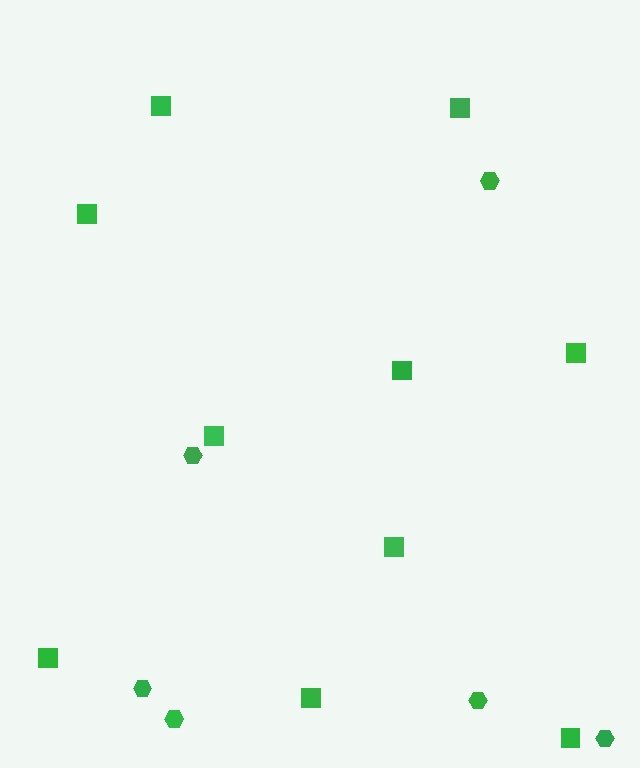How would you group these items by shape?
There are 2 groups: one group of hexagons (6) and one group of squares (10).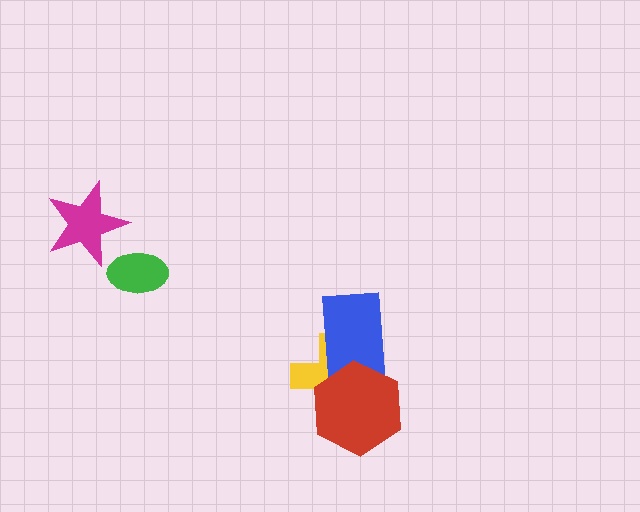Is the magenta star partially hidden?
No, no other shape covers it.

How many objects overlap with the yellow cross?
2 objects overlap with the yellow cross.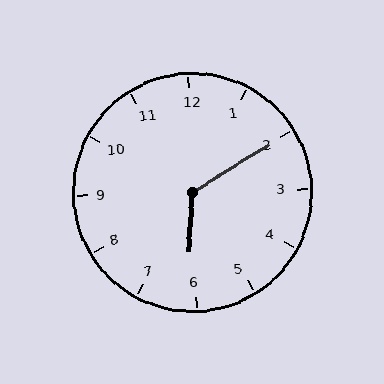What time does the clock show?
6:10.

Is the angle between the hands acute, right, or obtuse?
It is obtuse.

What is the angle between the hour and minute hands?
Approximately 125 degrees.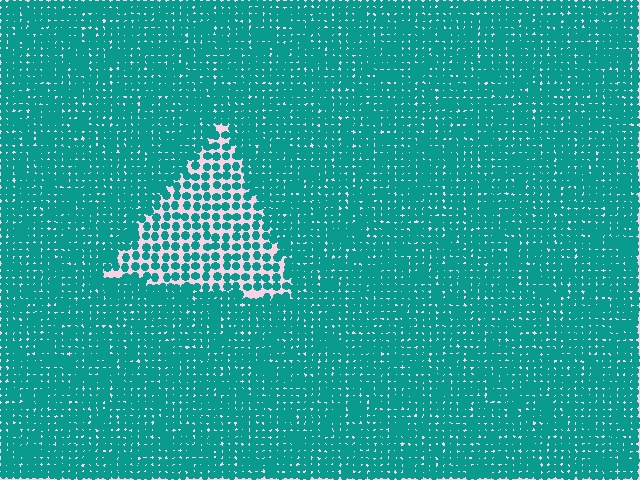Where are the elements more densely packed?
The elements are more densely packed outside the triangle boundary.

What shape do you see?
I see a triangle.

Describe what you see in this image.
The image contains small teal elements arranged at two different densities. A triangle-shaped region is visible where the elements are less densely packed than the surrounding area.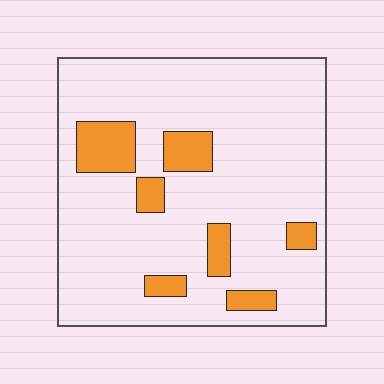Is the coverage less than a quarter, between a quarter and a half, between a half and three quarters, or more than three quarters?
Less than a quarter.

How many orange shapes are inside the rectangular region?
7.